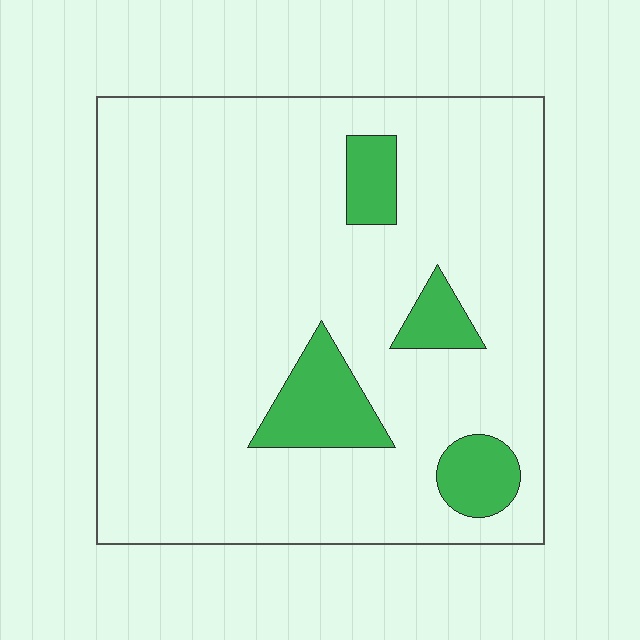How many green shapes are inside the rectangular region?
4.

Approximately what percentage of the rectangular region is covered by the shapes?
Approximately 10%.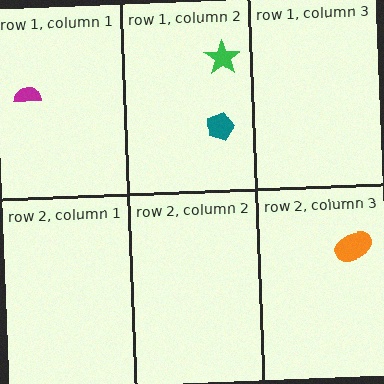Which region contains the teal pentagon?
The row 1, column 2 region.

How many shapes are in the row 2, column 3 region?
1.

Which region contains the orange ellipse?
The row 2, column 3 region.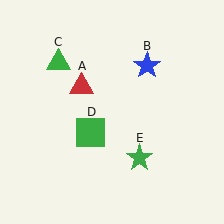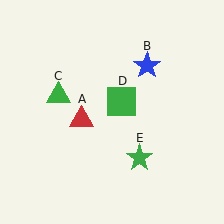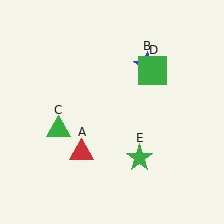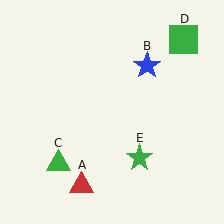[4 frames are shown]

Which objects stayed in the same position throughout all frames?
Blue star (object B) and green star (object E) remained stationary.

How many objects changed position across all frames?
3 objects changed position: red triangle (object A), green triangle (object C), green square (object D).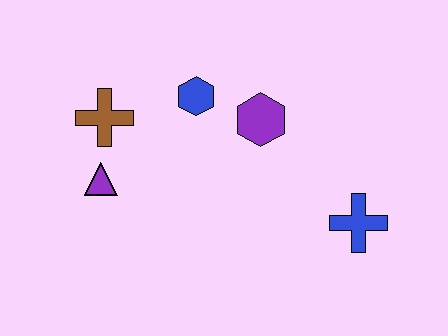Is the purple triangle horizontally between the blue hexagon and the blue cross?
No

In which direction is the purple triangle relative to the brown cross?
The purple triangle is below the brown cross.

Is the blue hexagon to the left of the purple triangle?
No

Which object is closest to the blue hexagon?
The purple hexagon is closest to the blue hexagon.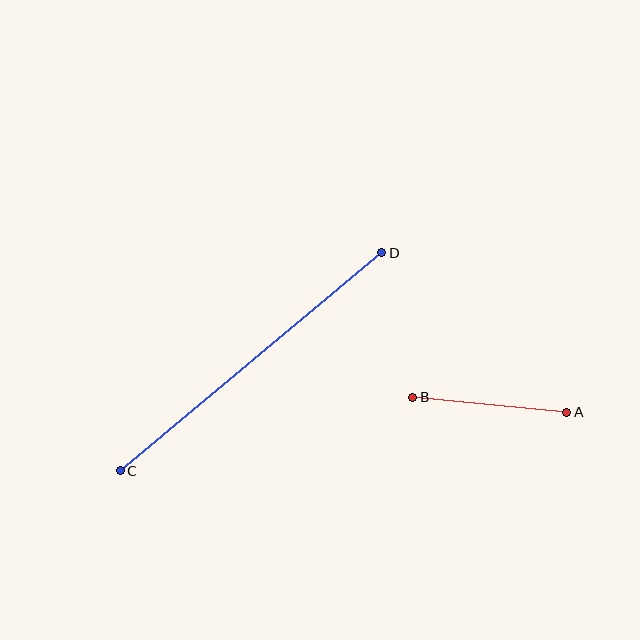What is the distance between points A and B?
The distance is approximately 155 pixels.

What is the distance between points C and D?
The distance is approximately 340 pixels.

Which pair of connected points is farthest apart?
Points C and D are farthest apart.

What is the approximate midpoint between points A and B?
The midpoint is at approximately (490, 405) pixels.